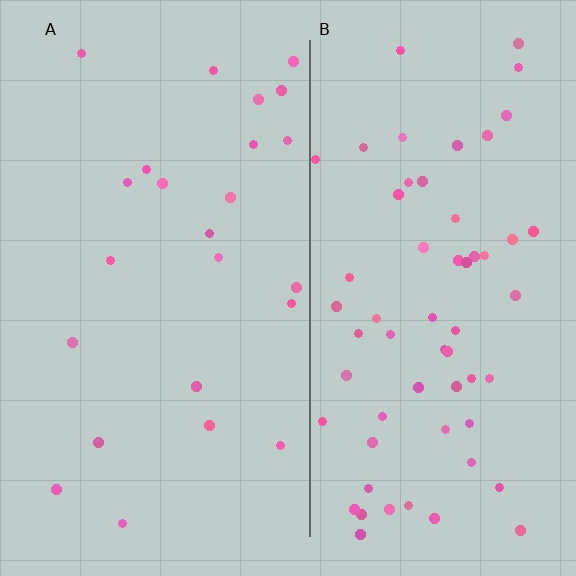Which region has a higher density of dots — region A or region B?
B (the right).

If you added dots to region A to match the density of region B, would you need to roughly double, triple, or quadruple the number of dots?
Approximately triple.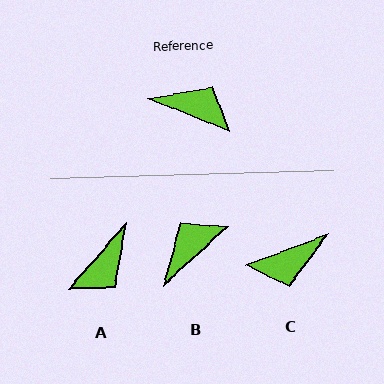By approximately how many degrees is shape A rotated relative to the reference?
Approximately 109 degrees clockwise.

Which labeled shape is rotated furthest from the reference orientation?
C, about 137 degrees away.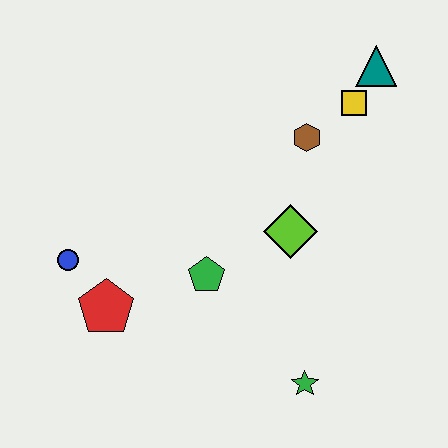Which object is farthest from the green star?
The teal triangle is farthest from the green star.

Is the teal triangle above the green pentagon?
Yes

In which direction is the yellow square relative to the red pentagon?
The yellow square is to the right of the red pentagon.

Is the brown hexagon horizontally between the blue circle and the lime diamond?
No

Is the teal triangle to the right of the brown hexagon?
Yes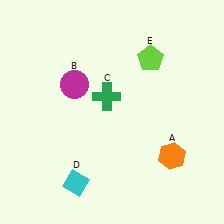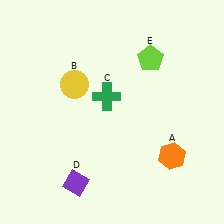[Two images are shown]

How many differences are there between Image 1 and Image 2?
There are 2 differences between the two images.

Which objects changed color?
B changed from magenta to yellow. D changed from cyan to purple.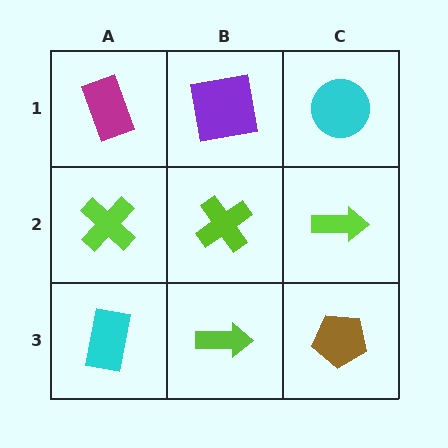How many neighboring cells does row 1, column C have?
2.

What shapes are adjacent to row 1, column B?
A lime cross (row 2, column B), a magenta rectangle (row 1, column A), a cyan circle (row 1, column C).